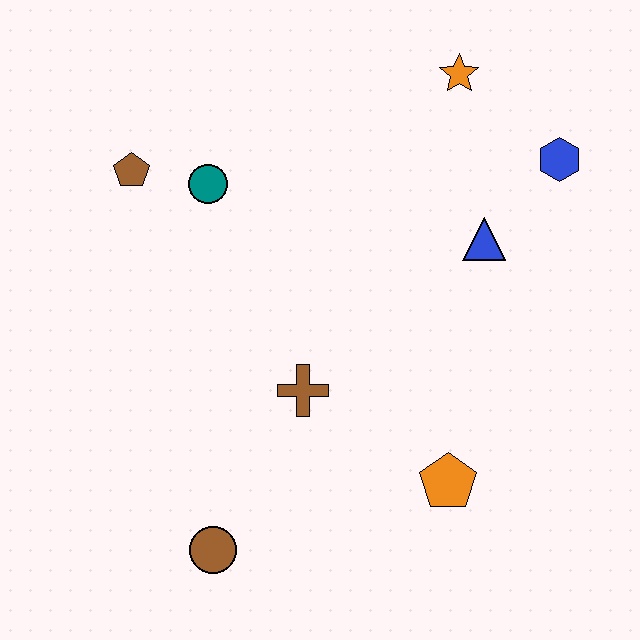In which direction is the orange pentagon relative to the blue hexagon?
The orange pentagon is below the blue hexagon.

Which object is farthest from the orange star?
The brown circle is farthest from the orange star.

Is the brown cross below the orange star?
Yes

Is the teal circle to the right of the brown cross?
No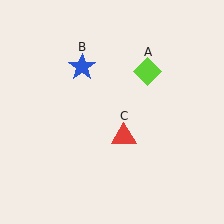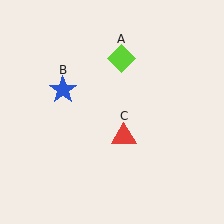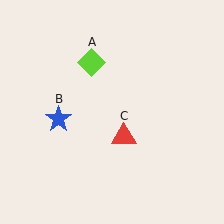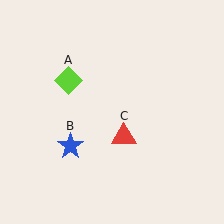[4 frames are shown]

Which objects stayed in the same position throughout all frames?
Red triangle (object C) remained stationary.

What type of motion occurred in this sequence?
The lime diamond (object A), blue star (object B) rotated counterclockwise around the center of the scene.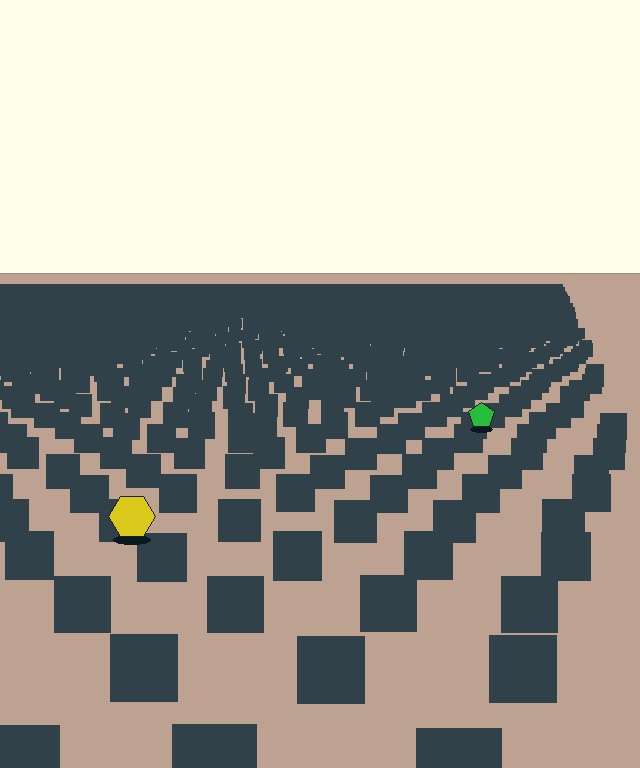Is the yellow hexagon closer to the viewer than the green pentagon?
Yes. The yellow hexagon is closer — you can tell from the texture gradient: the ground texture is coarser near it.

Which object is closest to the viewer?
The yellow hexagon is closest. The texture marks near it are larger and more spread out.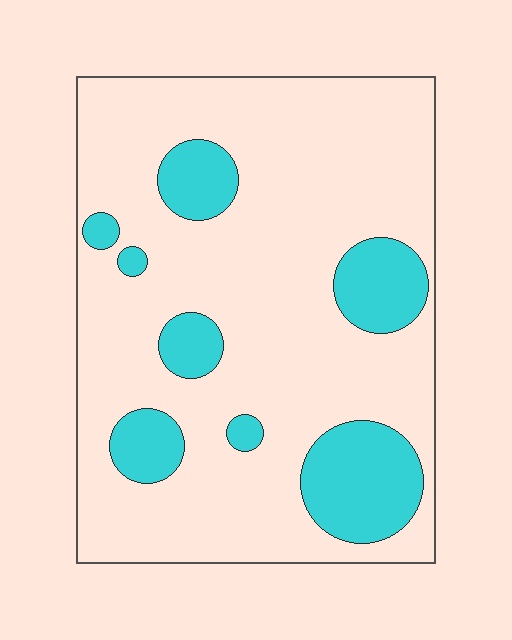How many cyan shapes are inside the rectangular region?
8.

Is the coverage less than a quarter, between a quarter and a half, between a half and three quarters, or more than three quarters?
Less than a quarter.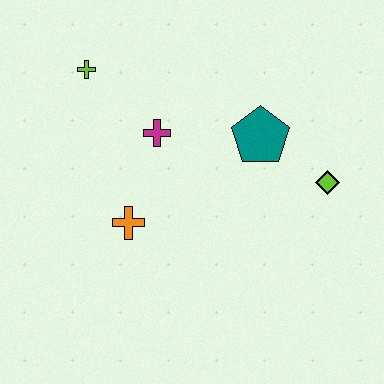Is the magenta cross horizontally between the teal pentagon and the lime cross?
Yes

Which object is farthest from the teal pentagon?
The lime cross is farthest from the teal pentagon.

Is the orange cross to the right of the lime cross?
Yes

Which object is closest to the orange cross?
The magenta cross is closest to the orange cross.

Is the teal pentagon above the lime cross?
No